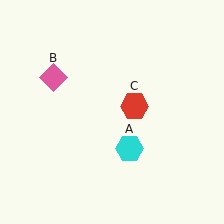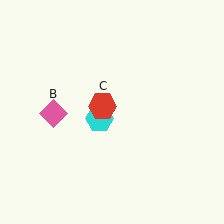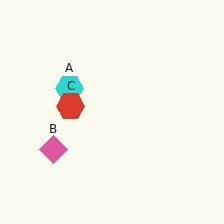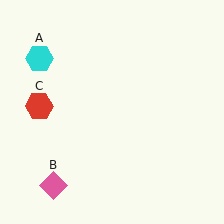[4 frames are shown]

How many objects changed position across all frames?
3 objects changed position: cyan hexagon (object A), pink diamond (object B), red hexagon (object C).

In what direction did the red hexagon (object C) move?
The red hexagon (object C) moved left.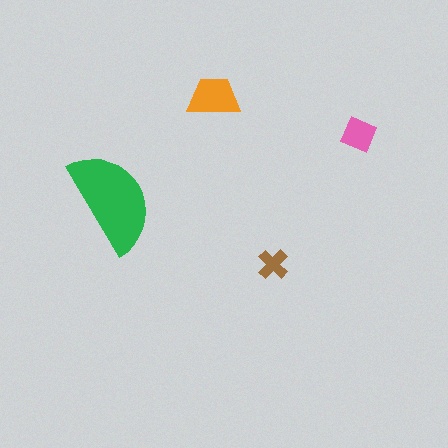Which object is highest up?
The orange trapezoid is topmost.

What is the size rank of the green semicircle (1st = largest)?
1st.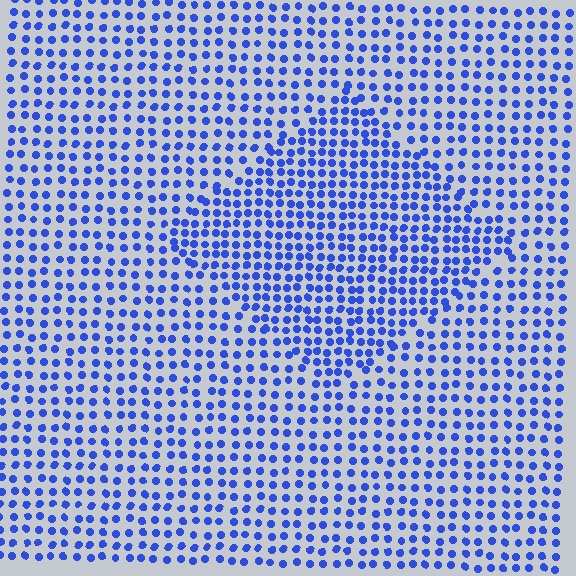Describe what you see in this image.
The image contains small blue elements arranged at two different densities. A diamond-shaped region is visible where the elements are more densely packed than the surrounding area.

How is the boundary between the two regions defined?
The boundary is defined by a change in element density (approximately 1.5x ratio). All elements are the same color, size, and shape.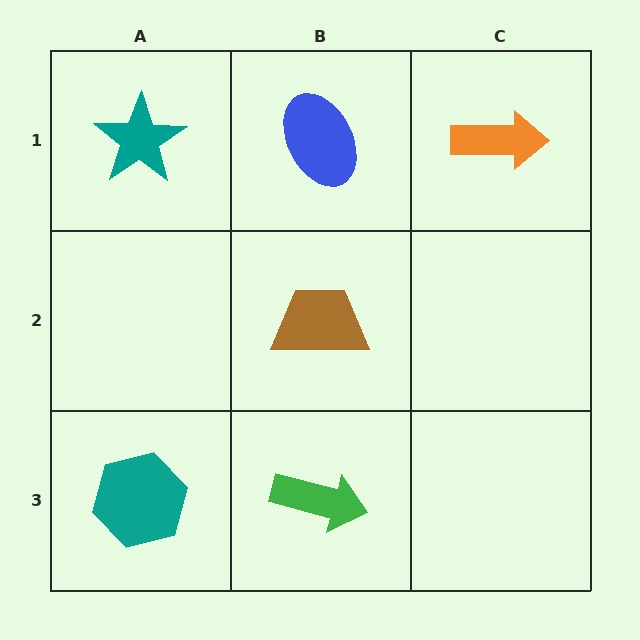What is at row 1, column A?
A teal star.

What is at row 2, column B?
A brown trapezoid.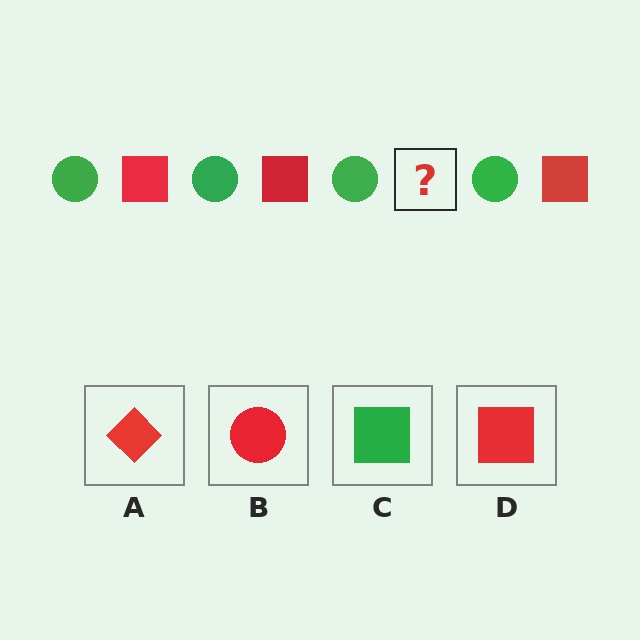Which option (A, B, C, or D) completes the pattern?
D.